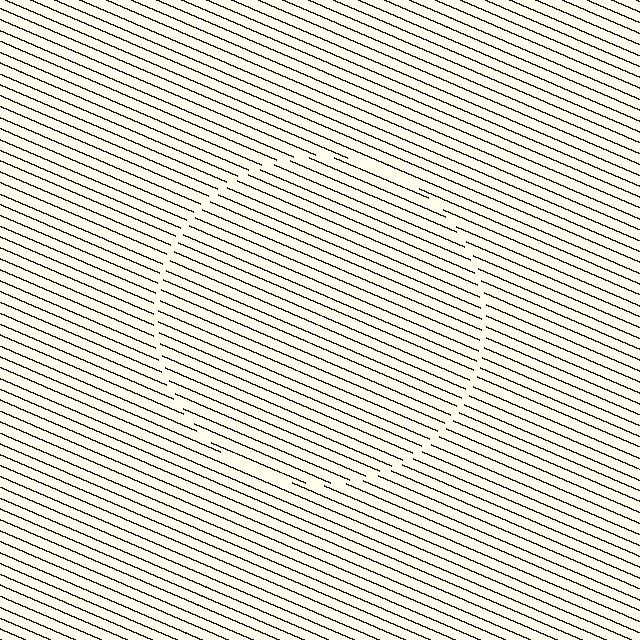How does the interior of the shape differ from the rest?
The interior of the shape contains the same grating, shifted by half a period — the contour is defined by the phase discontinuity where line-ends from the inner and outer gratings abut.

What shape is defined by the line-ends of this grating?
An illusory circle. The interior of the shape contains the same grating, shifted by half a period — the contour is defined by the phase discontinuity where line-ends from the inner and outer gratings abut.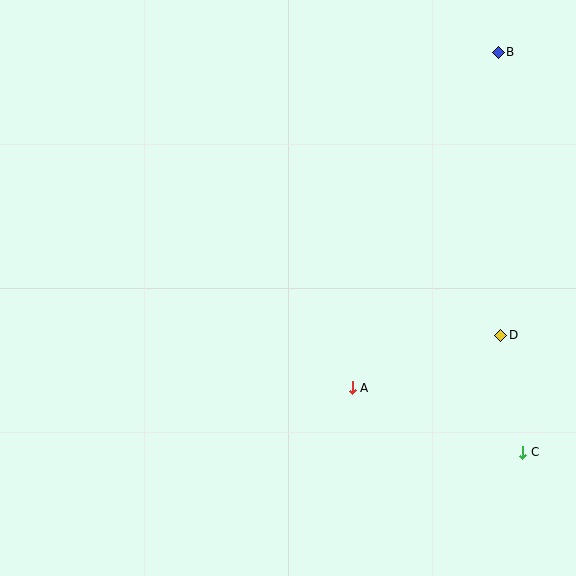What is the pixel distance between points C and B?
The distance between C and B is 401 pixels.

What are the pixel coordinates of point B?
Point B is at (498, 52).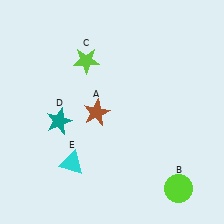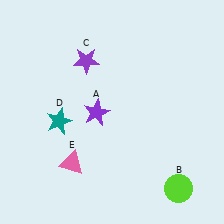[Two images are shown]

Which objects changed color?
A changed from brown to purple. C changed from lime to purple. E changed from cyan to pink.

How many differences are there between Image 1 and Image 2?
There are 3 differences between the two images.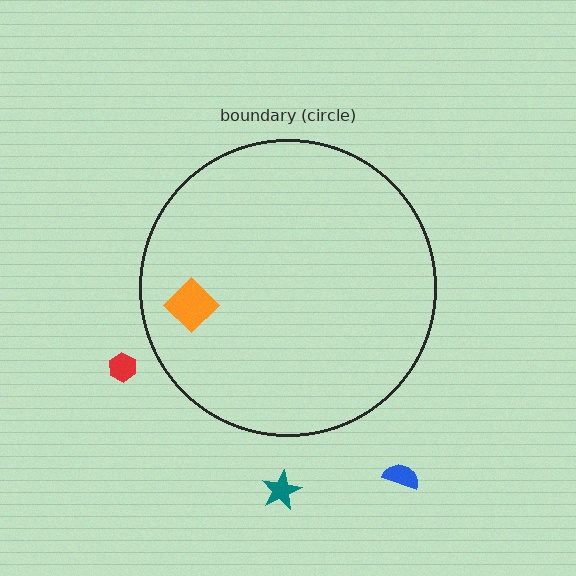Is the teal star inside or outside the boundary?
Outside.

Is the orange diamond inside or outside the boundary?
Inside.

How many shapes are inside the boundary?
1 inside, 3 outside.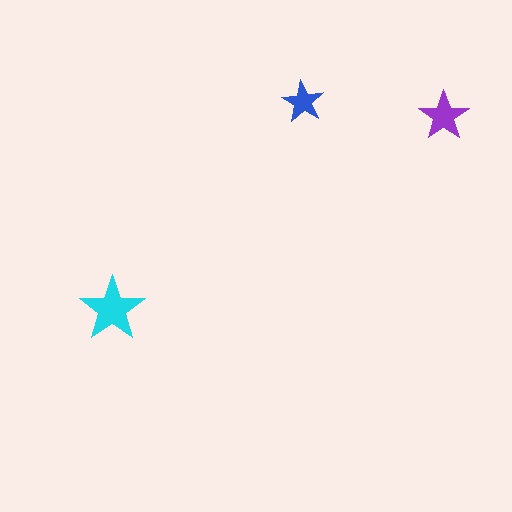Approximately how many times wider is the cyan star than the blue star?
About 1.5 times wider.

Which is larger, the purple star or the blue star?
The purple one.